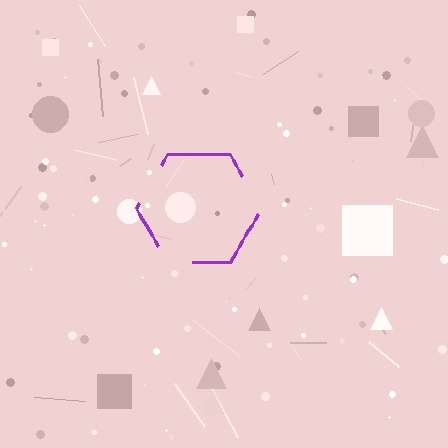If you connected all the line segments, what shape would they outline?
They would outline a hexagon.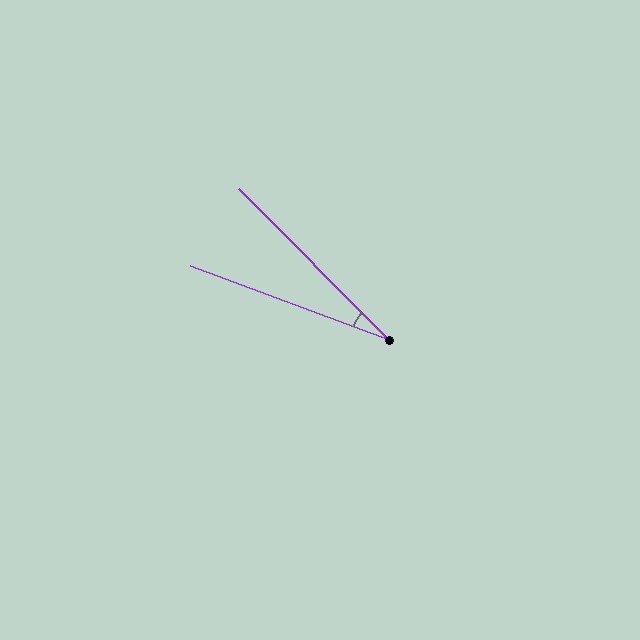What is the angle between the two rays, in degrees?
Approximately 25 degrees.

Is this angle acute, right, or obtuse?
It is acute.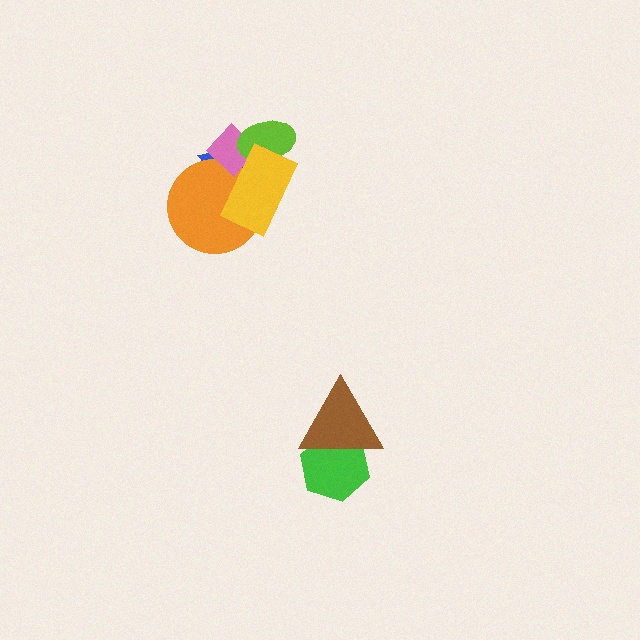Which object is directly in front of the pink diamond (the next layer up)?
The lime ellipse is directly in front of the pink diamond.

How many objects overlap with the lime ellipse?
3 objects overlap with the lime ellipse.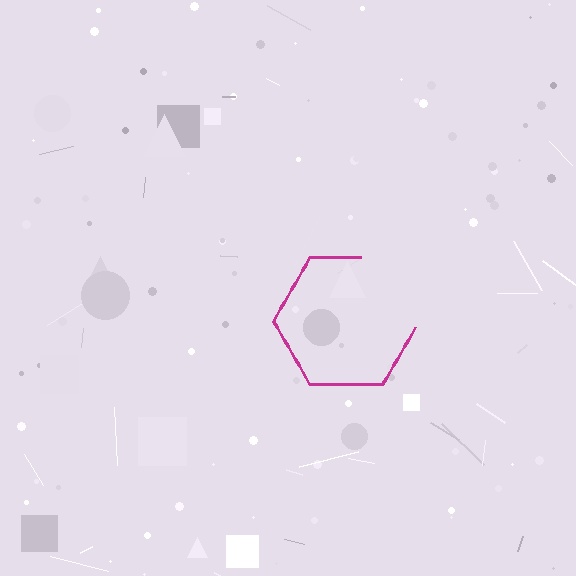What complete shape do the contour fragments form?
The contour fragments form a hexagon.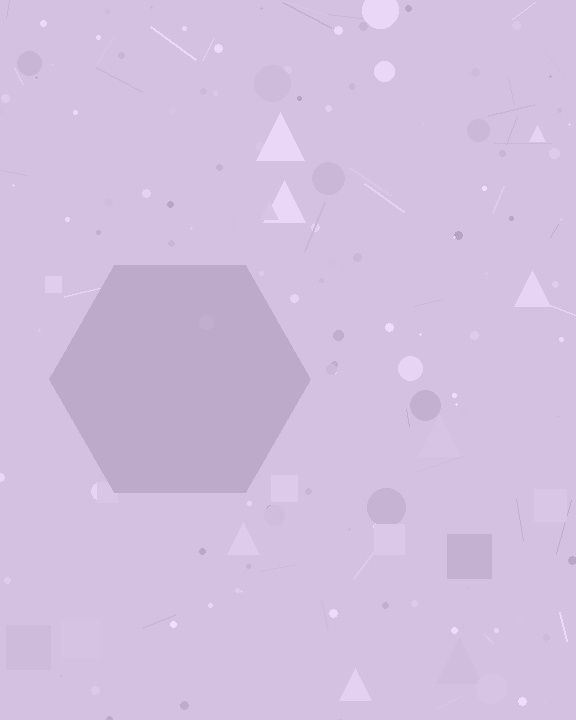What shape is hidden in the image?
A hexagon is hidden in the image.